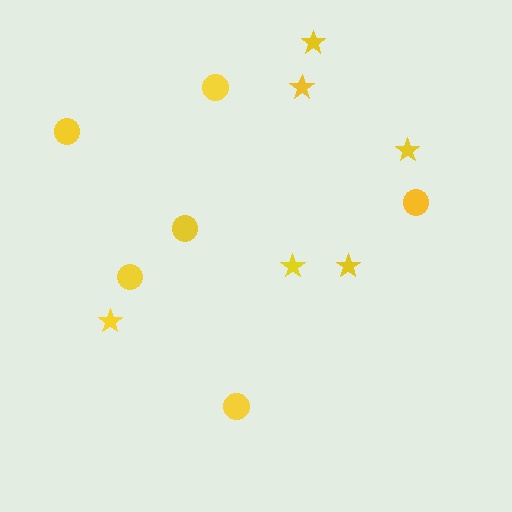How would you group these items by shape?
There are 2 groups: one group of circles (6) and one group of stars (6).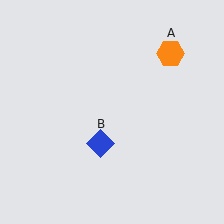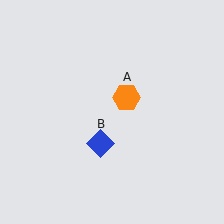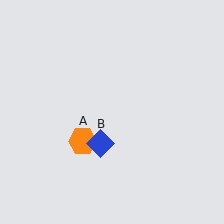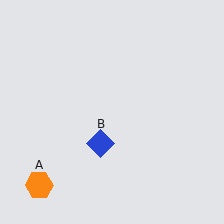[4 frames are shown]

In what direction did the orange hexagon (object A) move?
The orange hexagon (object A) moved down and to the left.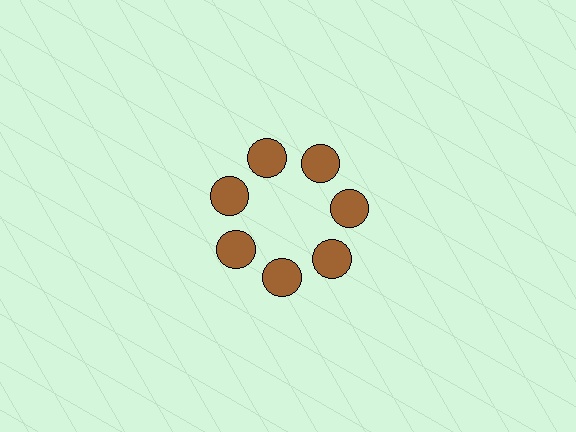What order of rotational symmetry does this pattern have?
This pattern has 7-fold rotational symmetry.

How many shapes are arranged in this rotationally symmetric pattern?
There are 7 shapes, arranged in 7 groups of 1.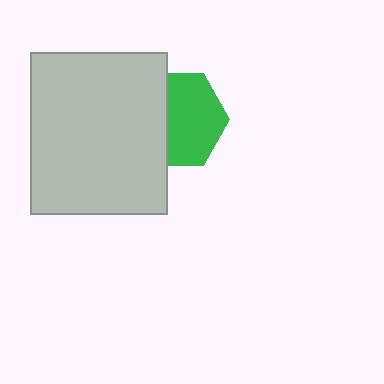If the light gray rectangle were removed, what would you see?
You would see the complete green hexagon.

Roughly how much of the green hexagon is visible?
About half of it is visible (roughly 62%).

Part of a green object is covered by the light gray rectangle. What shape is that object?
It is a hexagon.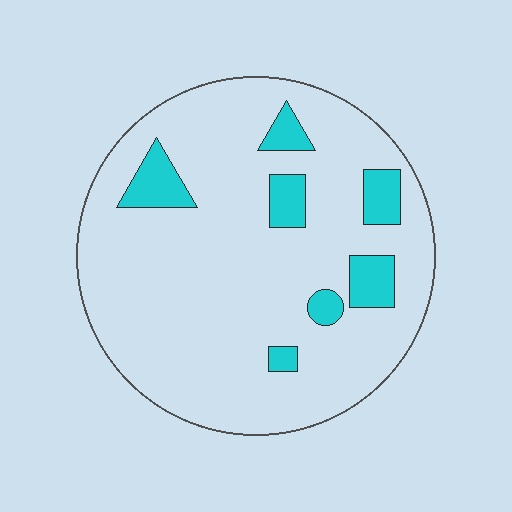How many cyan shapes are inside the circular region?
7.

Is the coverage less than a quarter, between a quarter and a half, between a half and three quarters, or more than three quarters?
Less than a quarter.